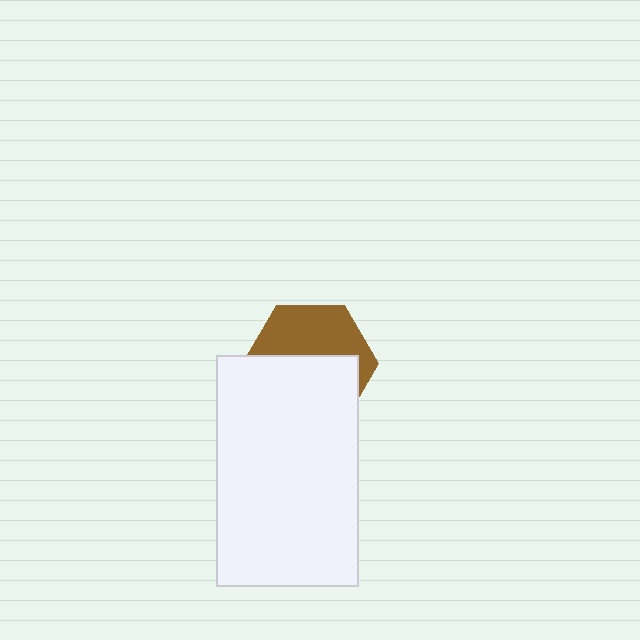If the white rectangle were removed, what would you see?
You would see the complete brown hexagon.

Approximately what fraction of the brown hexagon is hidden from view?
Roughly 56% of the brown hexagon is hidden behind the white rectangle.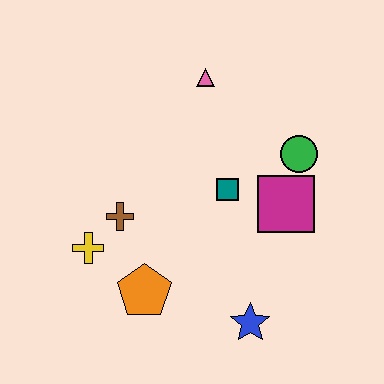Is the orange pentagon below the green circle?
Yes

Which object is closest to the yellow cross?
The brown cross is closest to the yellow cross.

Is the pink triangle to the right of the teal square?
No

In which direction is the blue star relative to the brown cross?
The blue star is to the right of the brown cross.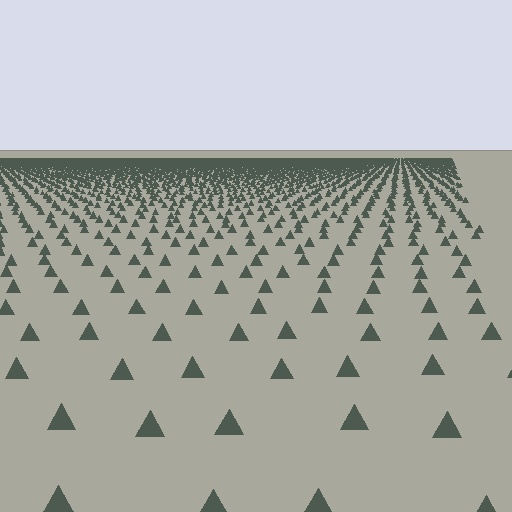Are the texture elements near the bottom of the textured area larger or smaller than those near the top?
Larger. Near the bottom, elements are closer to the viewer and appear at a bigger on-screen size.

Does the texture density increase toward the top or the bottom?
Density increases toward the top.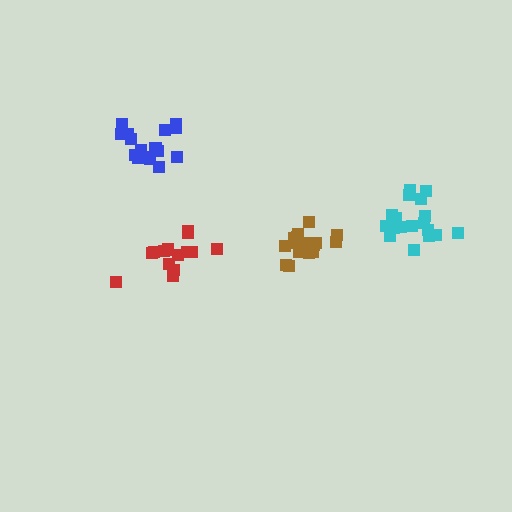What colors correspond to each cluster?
The clusters are colored: red, brown, cyan, blue.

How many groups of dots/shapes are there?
There are 4 groups.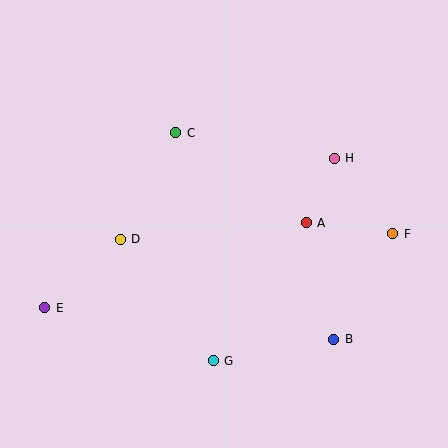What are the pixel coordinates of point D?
Point D is at (120, 239).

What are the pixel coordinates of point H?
Point H is at (334, 158).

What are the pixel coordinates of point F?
Point F is at (393, 234).